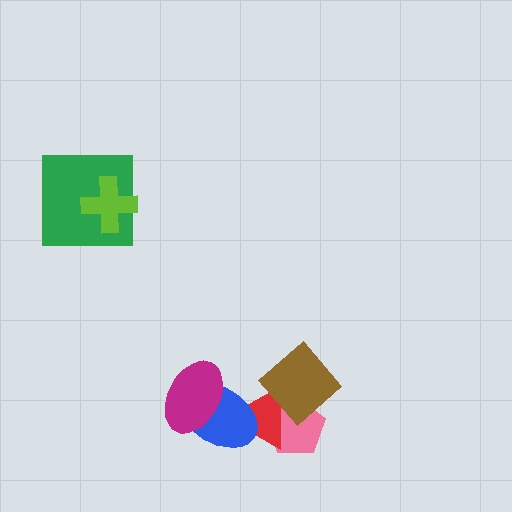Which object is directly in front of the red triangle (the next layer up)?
The blue ellipse is directly in front of the red triangle.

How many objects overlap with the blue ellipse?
2 objects overlap with the blue ellipse.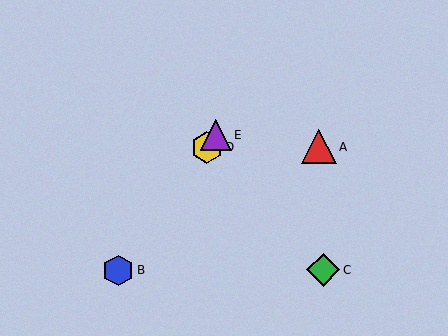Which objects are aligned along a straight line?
Objects B, D, E are aligned along a straight line.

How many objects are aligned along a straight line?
3 objects (B, D, E) are aligned along a straight line.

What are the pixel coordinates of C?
Object C is at (323, 270).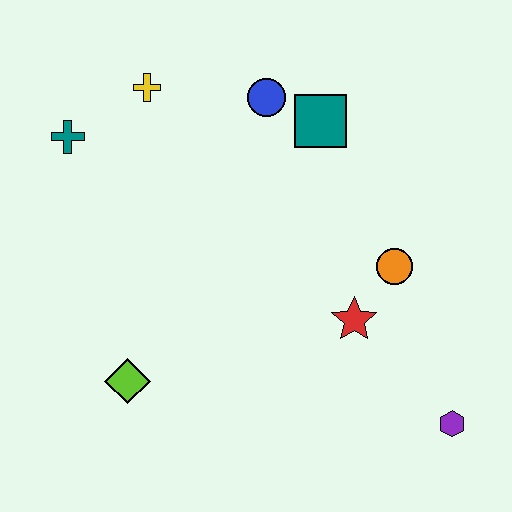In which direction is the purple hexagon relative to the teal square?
The purple hexagon is below the teal square.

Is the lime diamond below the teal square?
Yes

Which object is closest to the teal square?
The blue circle is closest to the teal square.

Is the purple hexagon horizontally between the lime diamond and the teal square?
No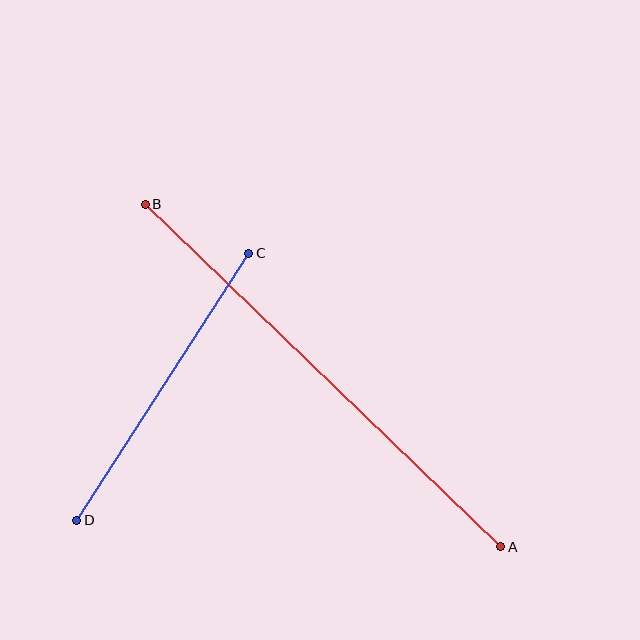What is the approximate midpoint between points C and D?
The midpoint is at approximately (163, 387) pixels.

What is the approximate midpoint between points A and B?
The midpoint is at approximately (323, 376) pixels.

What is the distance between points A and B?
The distance is approximately 494 pixels.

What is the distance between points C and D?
The distance is approximately 318 pixels.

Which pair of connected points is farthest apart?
Points A and B are farthest apart.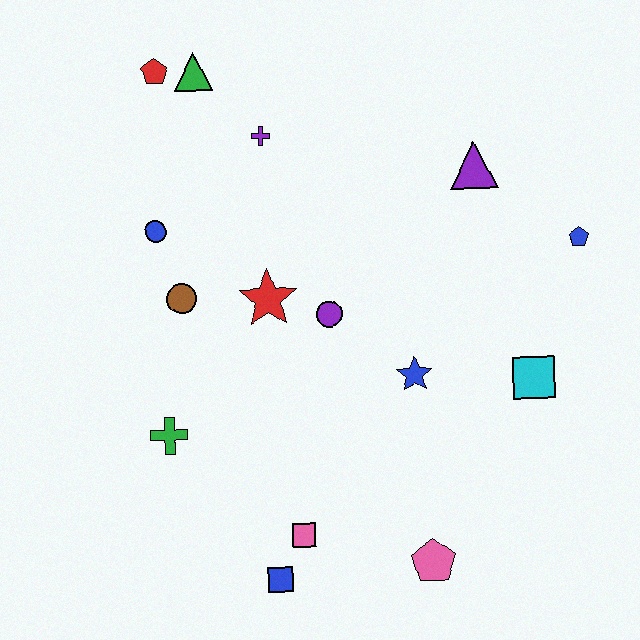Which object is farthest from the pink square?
The red pentagon is farthest from the pink square.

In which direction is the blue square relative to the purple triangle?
The blue square is below the purple triangle.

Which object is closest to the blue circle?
The brown circle is closest to the blue circle.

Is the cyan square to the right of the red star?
Yes